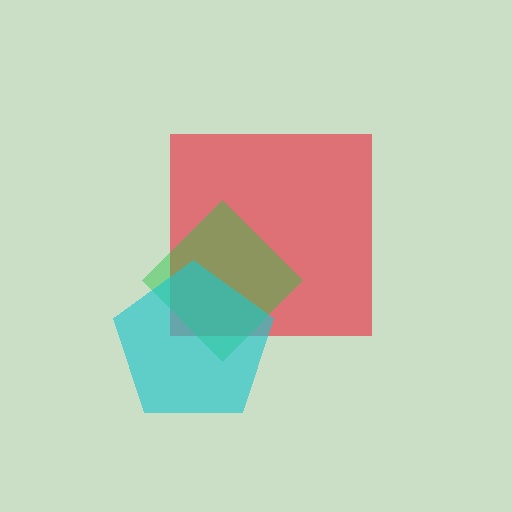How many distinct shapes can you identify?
There are 3 distinct shapes: a red square, a green diamond, a cyan pentagon.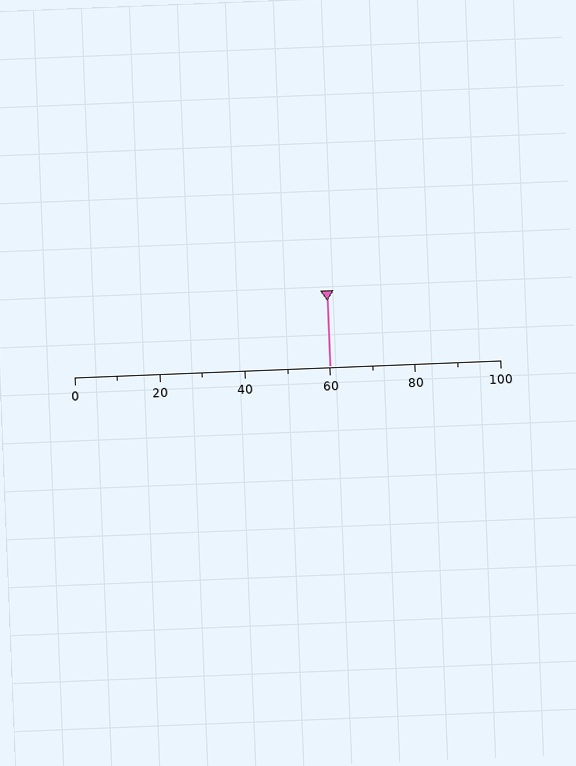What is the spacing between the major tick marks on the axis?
The major ticks are spaced 20 apart.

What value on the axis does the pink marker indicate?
The marker indicates approximately 60.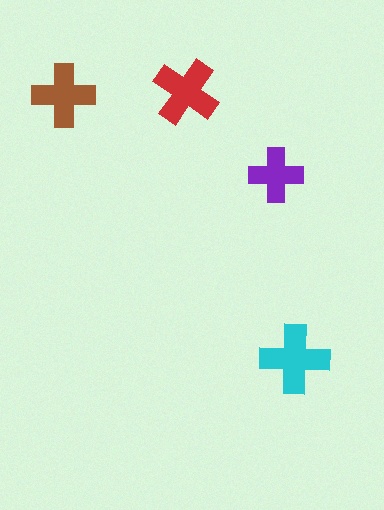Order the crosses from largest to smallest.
the cyan one, the red one, the brown one, the purple one.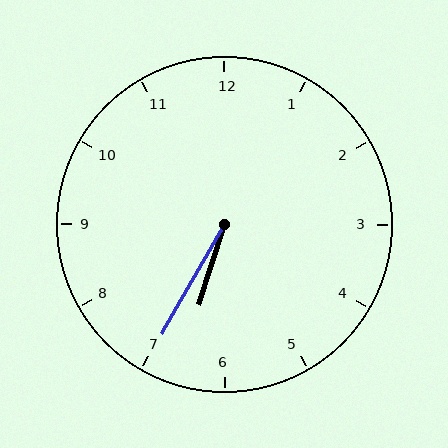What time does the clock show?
6:35.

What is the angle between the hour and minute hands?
Approximately 12 degrees.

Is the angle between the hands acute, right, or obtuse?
It is acute.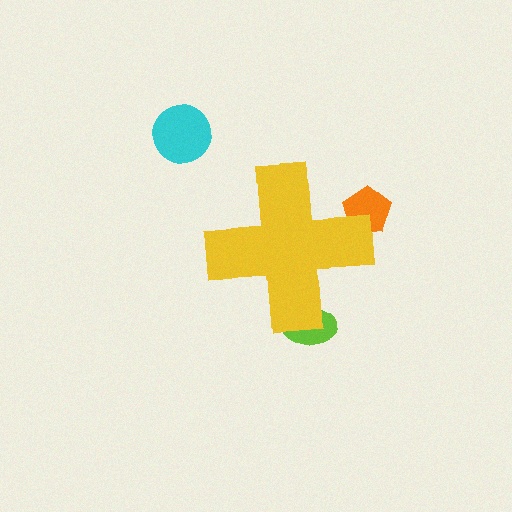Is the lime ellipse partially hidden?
Yes, the lime ellipse is partially hidden behind the yellow cross.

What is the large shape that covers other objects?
A yellow cross.